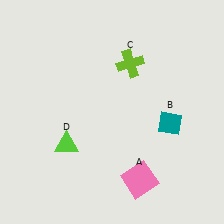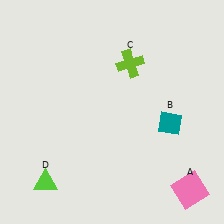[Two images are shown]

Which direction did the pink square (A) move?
The pink square (A) moved right.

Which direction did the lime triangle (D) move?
The lime triangle (D) moved down.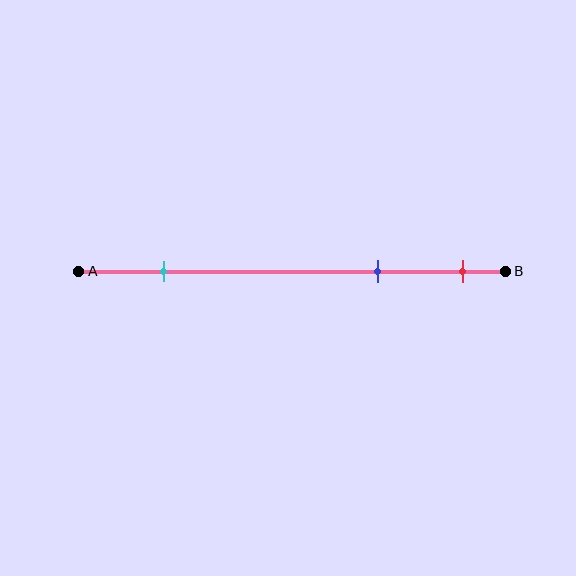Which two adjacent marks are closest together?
The blue and red marks are the closest adjacent pair.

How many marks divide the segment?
There are 3 marks dividing the segment.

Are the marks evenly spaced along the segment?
No, the marks are not evenly spaced.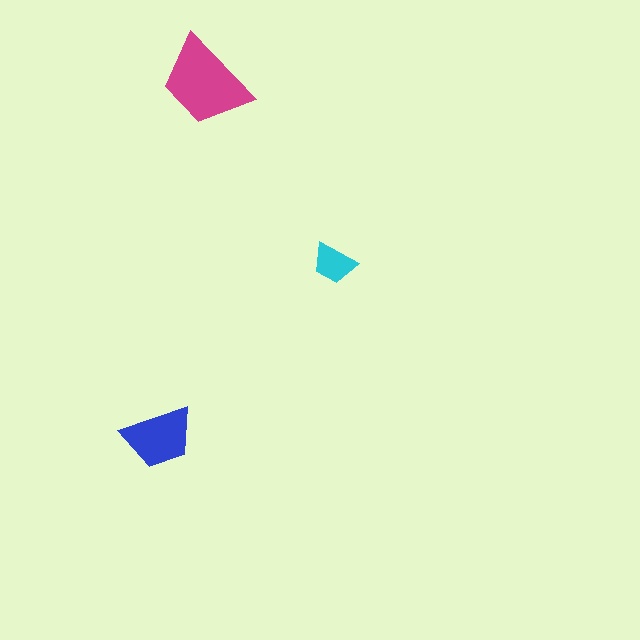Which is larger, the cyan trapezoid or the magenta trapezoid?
The magenta one.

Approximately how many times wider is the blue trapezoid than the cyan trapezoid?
About 1.5 times wider.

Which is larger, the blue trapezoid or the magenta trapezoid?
The magenta one.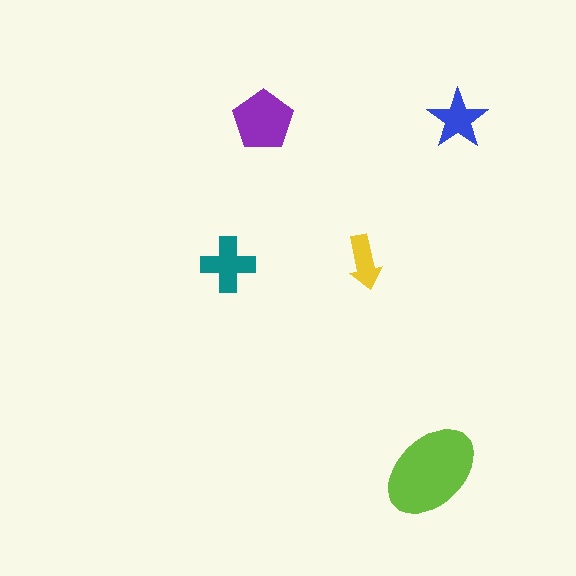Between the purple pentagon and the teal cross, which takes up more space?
The purple pentagon.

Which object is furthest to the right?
The blue star is rightmost.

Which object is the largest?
The lime ellipse.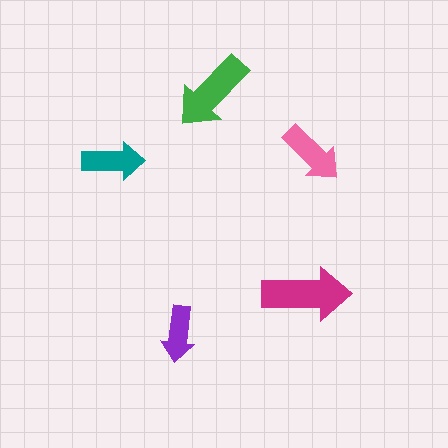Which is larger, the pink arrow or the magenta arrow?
The magenta one.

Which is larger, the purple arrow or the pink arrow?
The pink one.